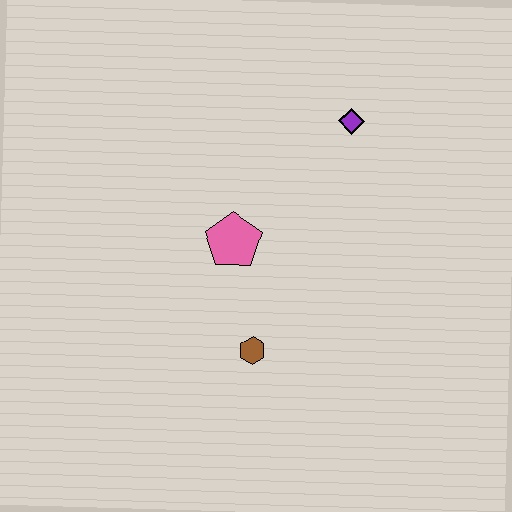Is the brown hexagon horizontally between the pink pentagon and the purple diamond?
Yes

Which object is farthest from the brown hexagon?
The purple diamond is farthest from the brown hexagon.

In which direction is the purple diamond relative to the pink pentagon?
The purple diamond is above the pink pentagon.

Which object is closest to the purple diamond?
The pink pentagon is closest to the purple diamond.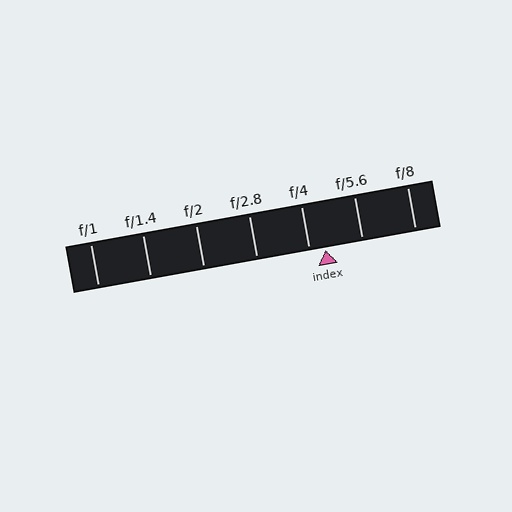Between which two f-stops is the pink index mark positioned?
The index mark is between f/4 and f/5.6.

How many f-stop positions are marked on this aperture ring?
There are 7 f-stop positions marked.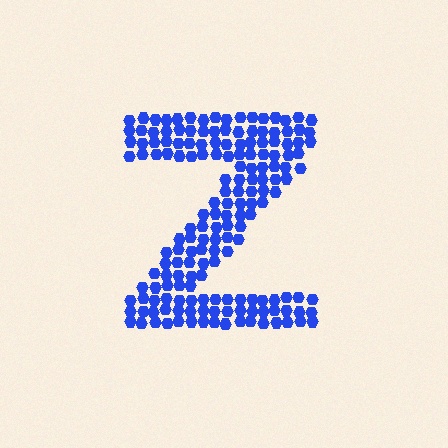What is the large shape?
The large shape is the letter Z.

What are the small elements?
The small elements are hexagons.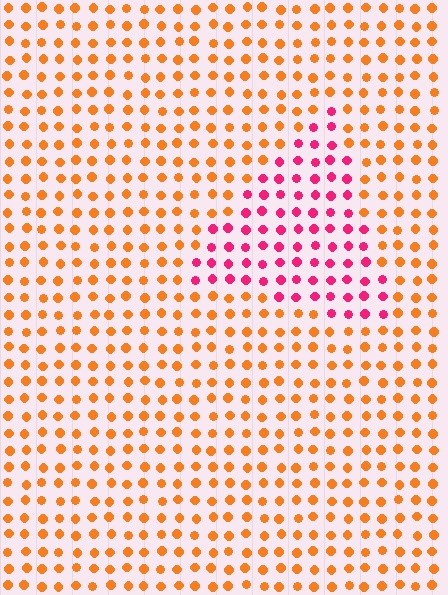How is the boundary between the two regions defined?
The boundary is defined purely by a slight shift in hue (about 52 degrees). Spacing, size, and orientation are identical on both sides.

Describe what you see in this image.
The image is filled with small orange elements in a uniform arrangement. A triangle-shaped region is visible where the elements are tinted to a slightly different hue, forming a subtle color boundary.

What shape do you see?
I see a triangle.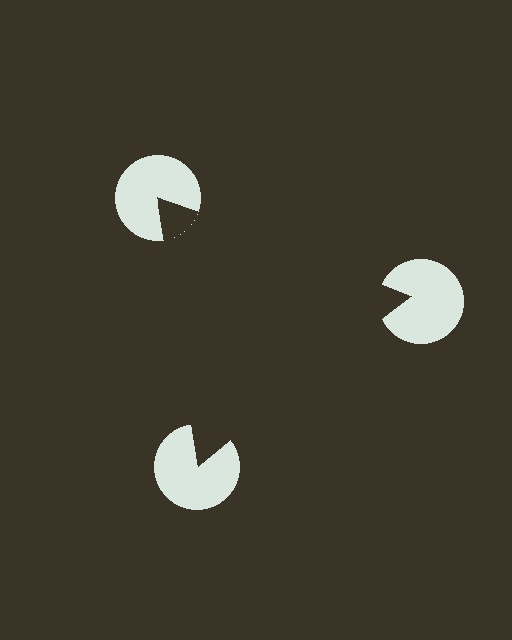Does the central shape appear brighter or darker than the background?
It typically appears slightly darker than the background, even though no actual brightness change is drawn.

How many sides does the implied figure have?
3 sides.